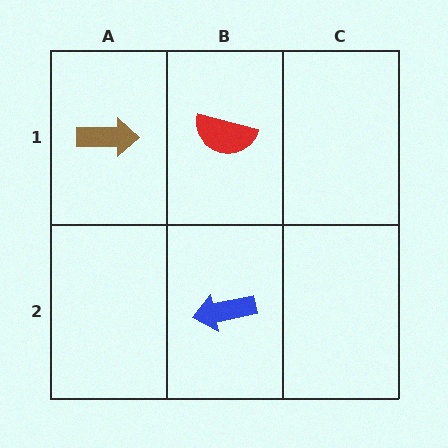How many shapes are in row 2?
1 shape.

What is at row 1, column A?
A brown arrow.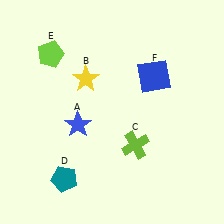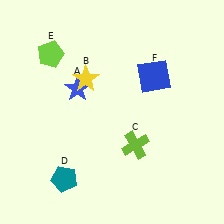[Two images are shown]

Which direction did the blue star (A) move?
The blue star (A) moved up.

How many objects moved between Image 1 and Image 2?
1 object moved between the two images.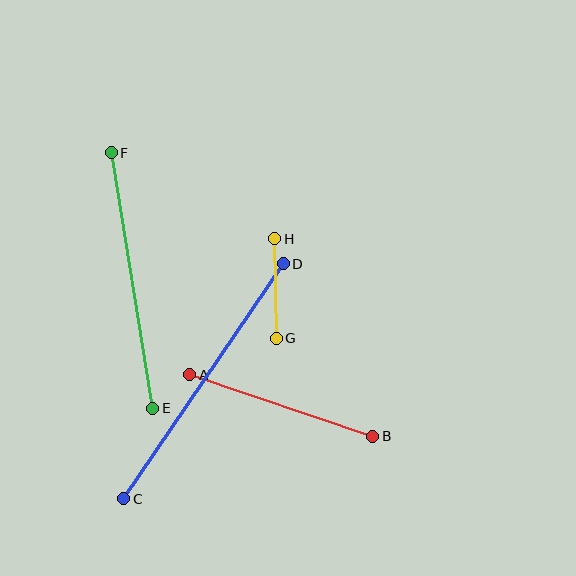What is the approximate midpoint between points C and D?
The midpoint is at approximately (204, 381) pixels.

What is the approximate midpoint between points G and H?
The midpoint is at approximately (275, 289) pixels.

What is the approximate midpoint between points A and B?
The midpoint is at approximately (281, 406) pixels.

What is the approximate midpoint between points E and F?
The midpoint is at approximately (132, 281) pixels.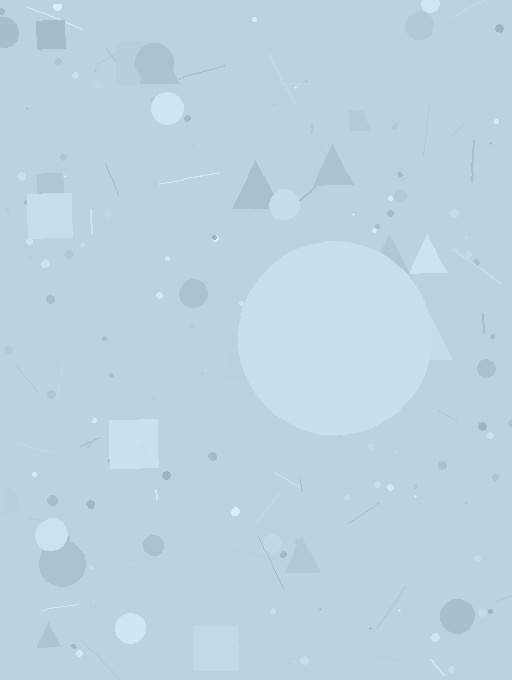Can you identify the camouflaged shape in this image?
The camouflaged shape is a circle.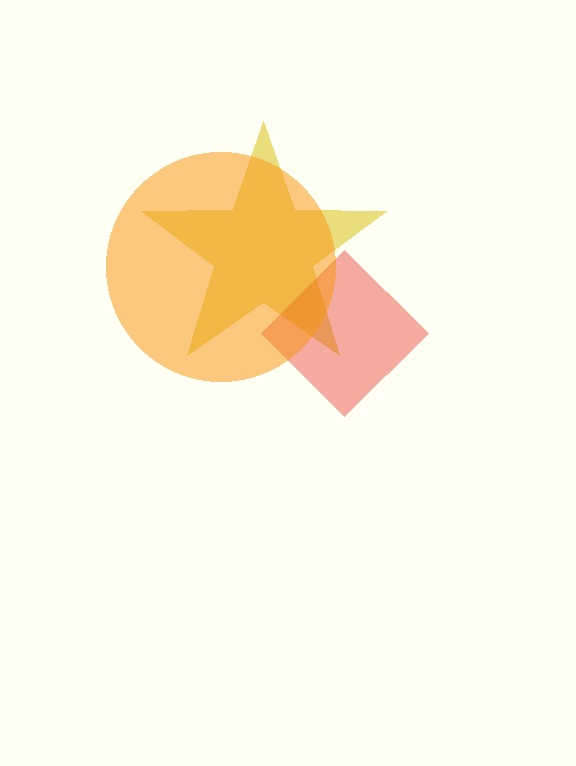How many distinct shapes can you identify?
There are 3 distinct shapes: a yellow star, a red diamond, an orange circle.